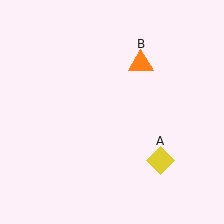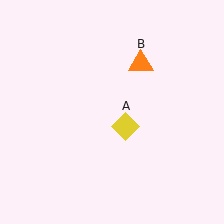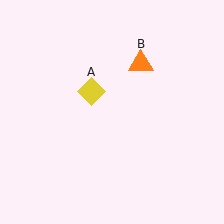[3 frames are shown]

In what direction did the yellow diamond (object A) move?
The yellow diamond (object A) moved up and to the left.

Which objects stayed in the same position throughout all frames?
Orange triangle (object B) remained stationary.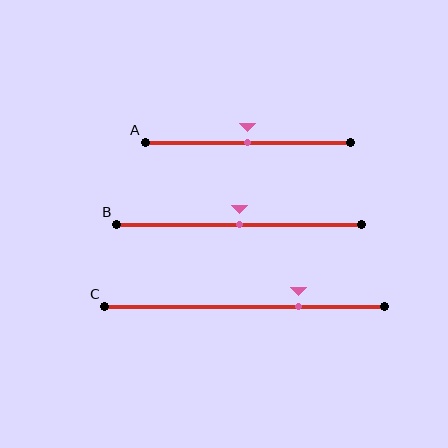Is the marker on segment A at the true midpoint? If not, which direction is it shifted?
Yes, the marker on segment A is at the true midpoint.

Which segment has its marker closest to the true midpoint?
Segment A has its marker closest to the true midpoint.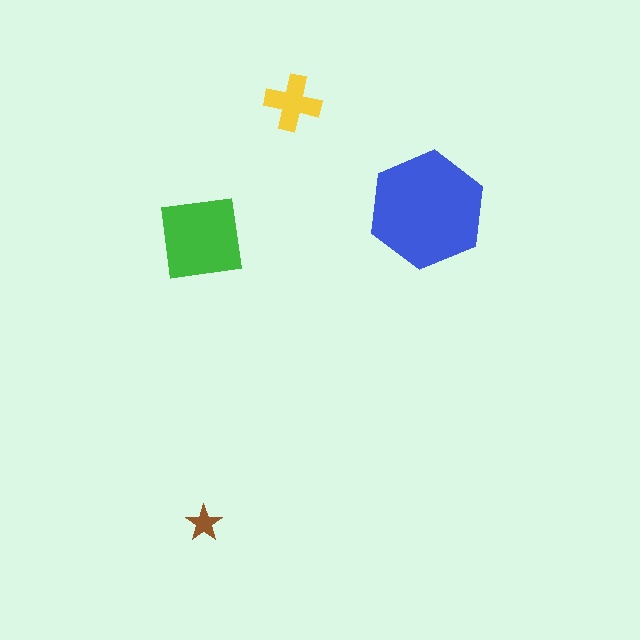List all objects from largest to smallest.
The blue hexagon, the green square, the yellow cross, the brown star.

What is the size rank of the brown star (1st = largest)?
4th.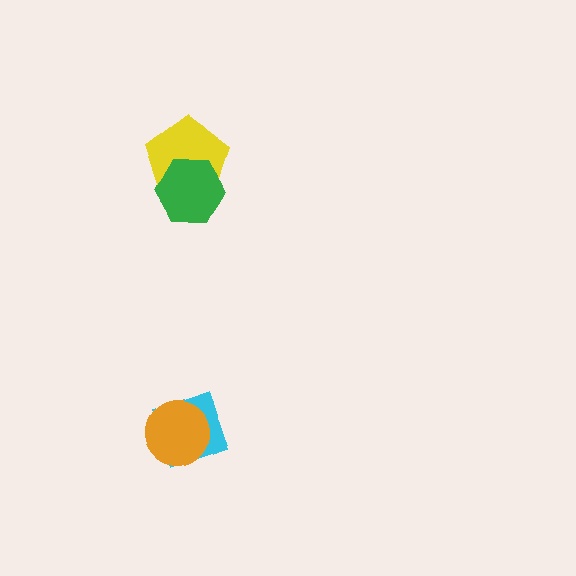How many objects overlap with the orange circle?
1 object overlaps with the orange circle.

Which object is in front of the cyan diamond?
The orange circle is in front of the cyan diamond.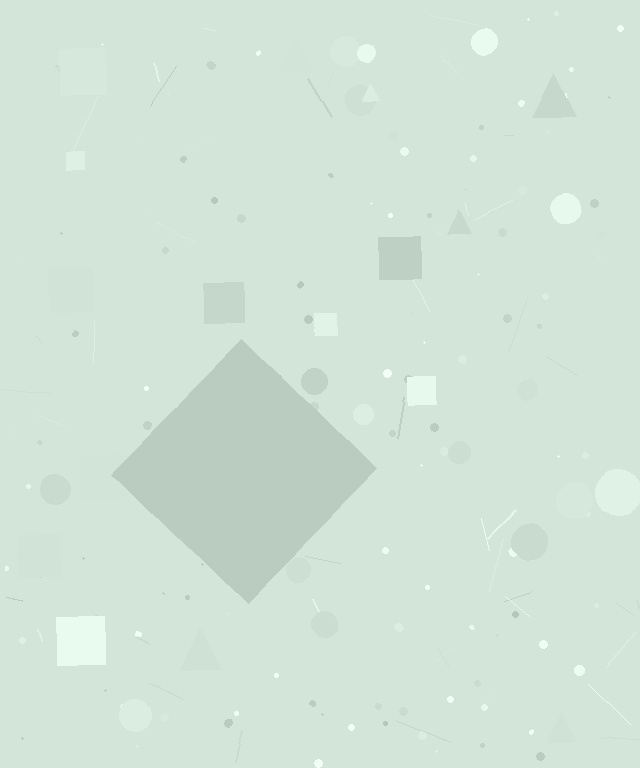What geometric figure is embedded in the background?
A diamond is embedded in the background.